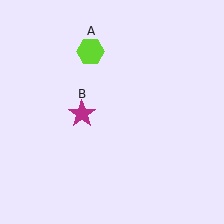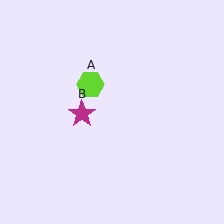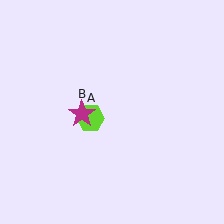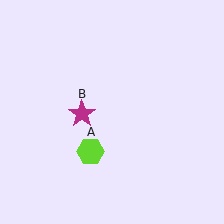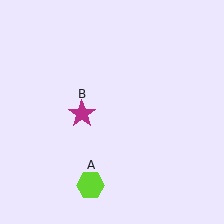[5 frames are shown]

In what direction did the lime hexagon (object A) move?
The lime hexagon (object A) moved down.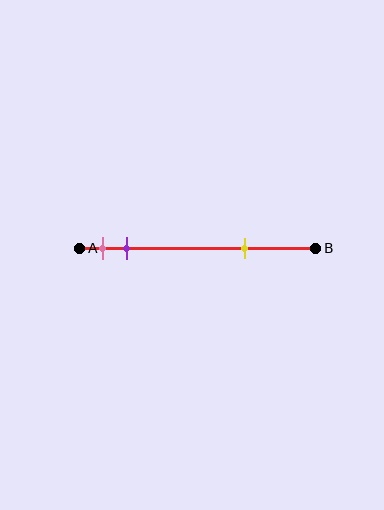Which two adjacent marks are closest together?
The pink and purple marks are the closest adjacent pair.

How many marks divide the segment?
There are 3 marks dividing the segment.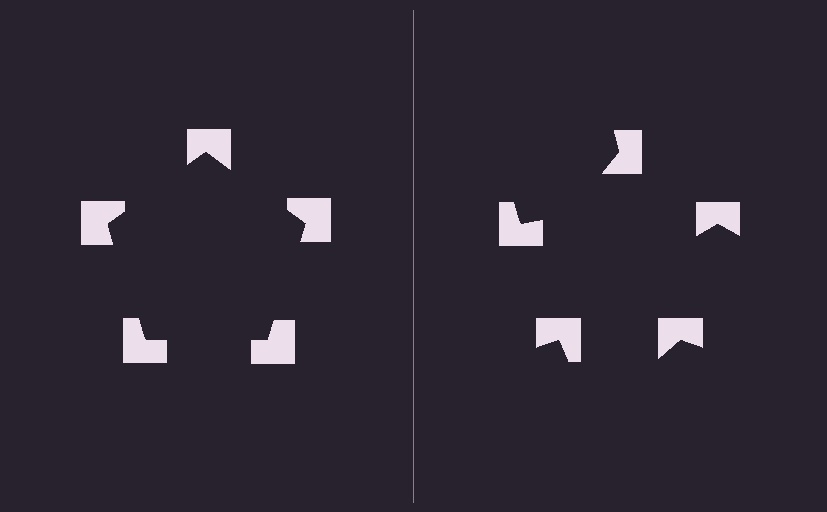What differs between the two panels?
The notched squares are positioned identically on both sides; only the wedge orientations differ. On the left they align to a pentagon; on the right they are misaligned.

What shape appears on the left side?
An illusory pentagon.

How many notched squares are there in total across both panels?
10 — 5 on each side.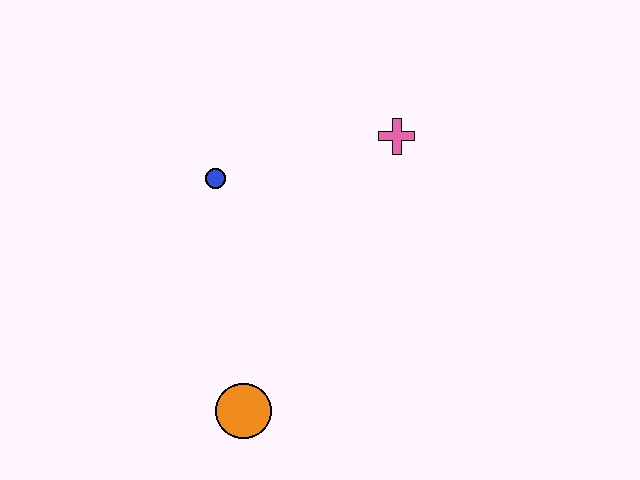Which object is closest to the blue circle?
The pink cross is closest to the blue circle.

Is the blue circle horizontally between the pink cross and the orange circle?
No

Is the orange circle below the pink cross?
Yes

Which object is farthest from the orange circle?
The pink cross is farthest from the orange circle.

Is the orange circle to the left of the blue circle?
No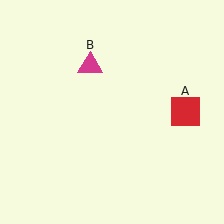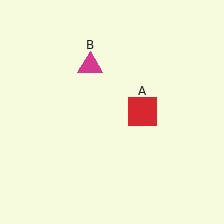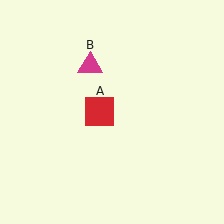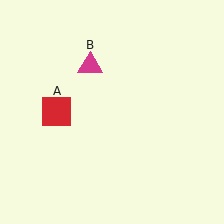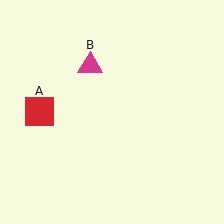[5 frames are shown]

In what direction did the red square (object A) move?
The red square (object A) moved left.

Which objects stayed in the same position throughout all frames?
Magenta triangle (object B) remained stationary.